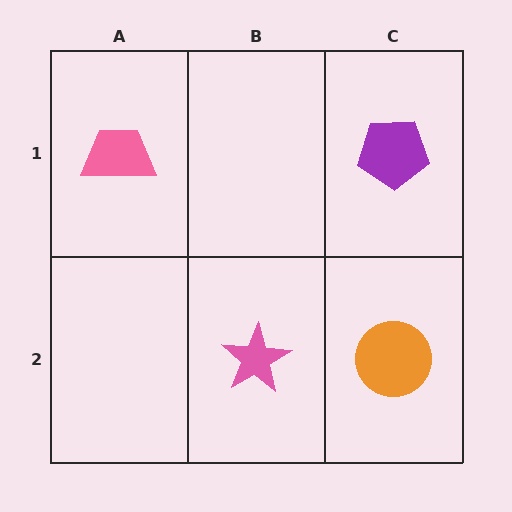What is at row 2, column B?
A pink star.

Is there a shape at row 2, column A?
No, that cell is empty.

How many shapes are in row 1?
2 shapes.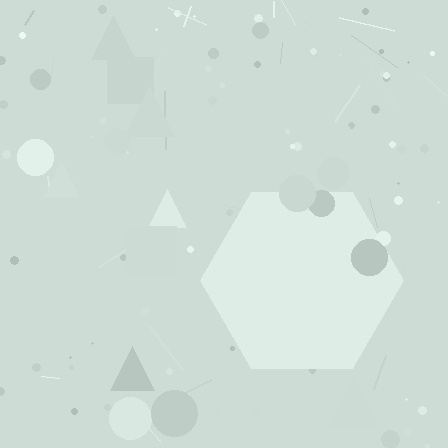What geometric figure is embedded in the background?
A hexagon is embedded in the background.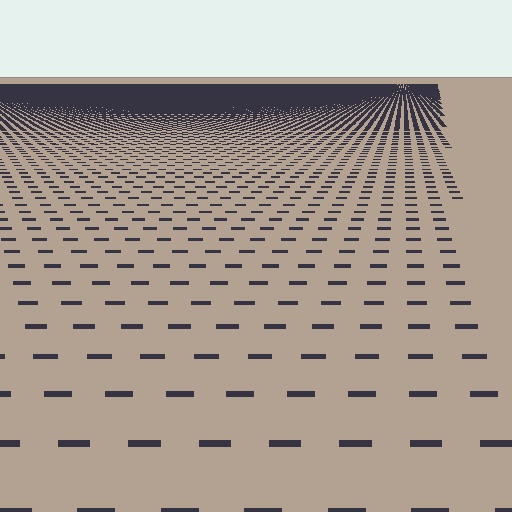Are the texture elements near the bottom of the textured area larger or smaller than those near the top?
Larger. Near the bottom, elements are closer to the viewer and appear at a bigger on-screen size.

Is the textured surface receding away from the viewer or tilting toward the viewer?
The surface is receding away from the viewer. Texture elements get smaller and denser toward the top.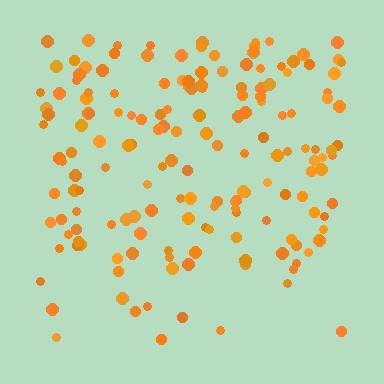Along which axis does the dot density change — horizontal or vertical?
Vertical.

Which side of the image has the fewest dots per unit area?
The bottom.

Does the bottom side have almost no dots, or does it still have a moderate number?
Still a moderate number, just noticeably fewer than the top.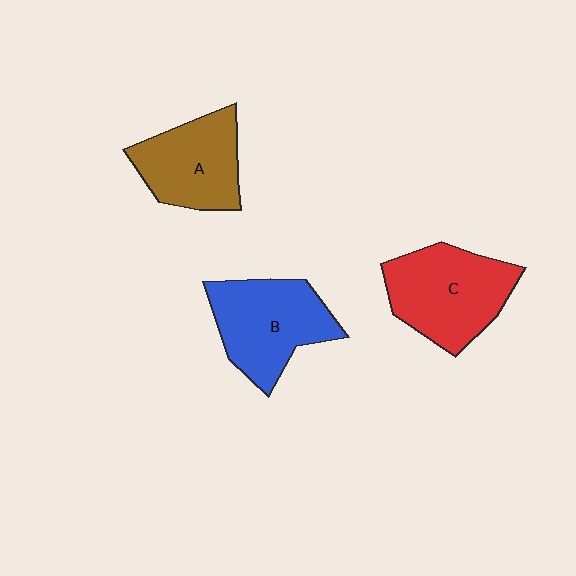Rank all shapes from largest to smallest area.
From largest to smallest: C (red), B (blue), A (brown).